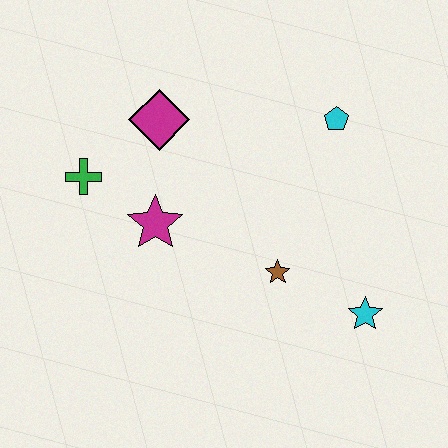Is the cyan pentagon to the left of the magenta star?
No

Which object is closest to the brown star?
The cyan star is closest to the brown star.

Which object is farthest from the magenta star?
The cyan star is farthest from the magenta star.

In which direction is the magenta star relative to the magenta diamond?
The magenta star is below the magenta diamond.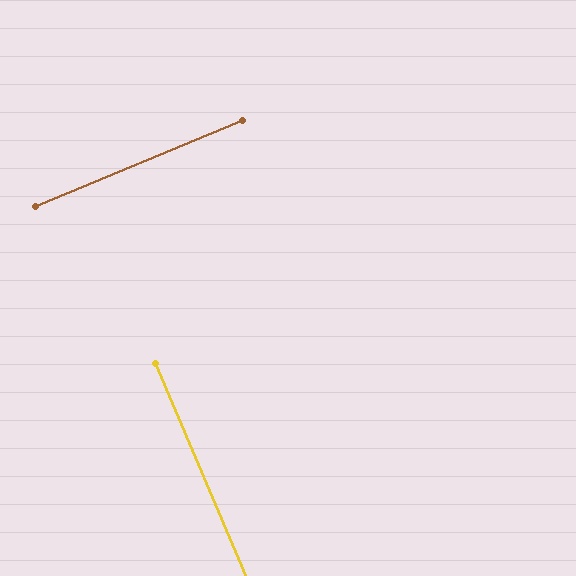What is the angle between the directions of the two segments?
Approximately 89 degrees.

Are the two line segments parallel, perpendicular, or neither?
Perpendicular — they meet at approximately 89°.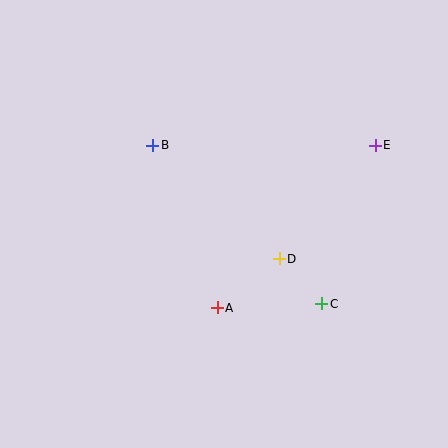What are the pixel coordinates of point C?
Point C is at (322, 304).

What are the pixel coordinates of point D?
Point D is at (279, 259).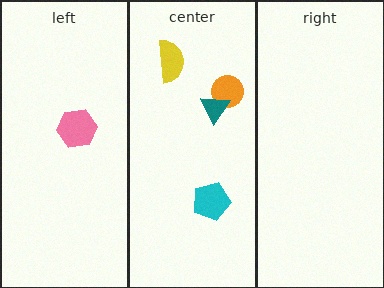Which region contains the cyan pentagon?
The center region.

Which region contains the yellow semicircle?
The center region.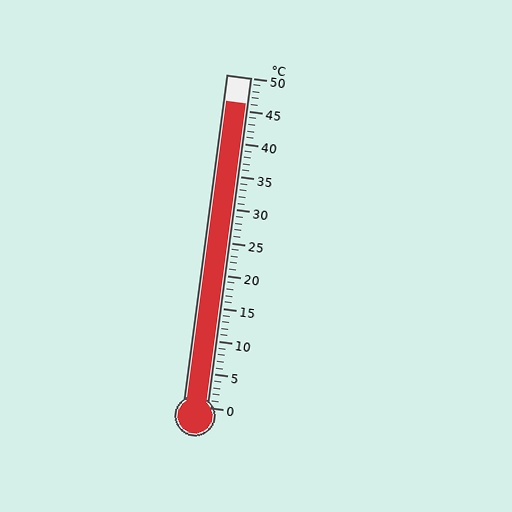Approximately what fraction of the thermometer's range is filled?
The thermometer is filled to approximately 90% of its range.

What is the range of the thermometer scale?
The thermometer scale ranges from 0°C to 50°C.